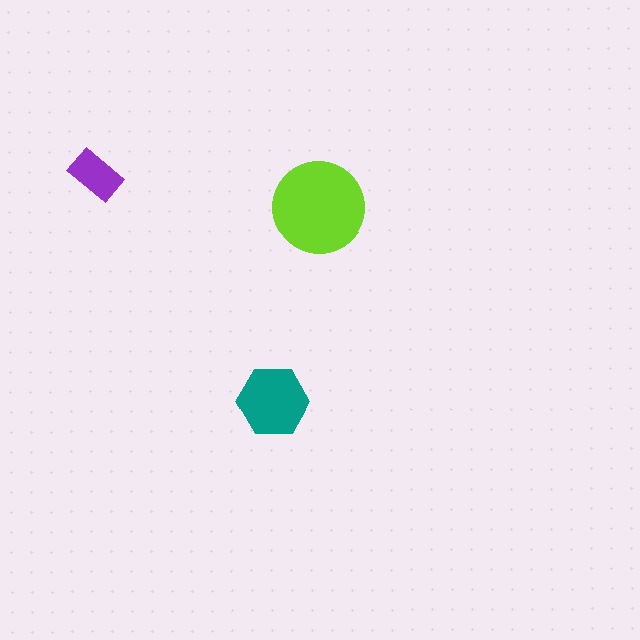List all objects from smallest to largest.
The purple rectangle, the teal hexagon, the lime circle.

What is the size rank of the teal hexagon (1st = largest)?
2nd.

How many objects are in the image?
There are 3 objects in the image.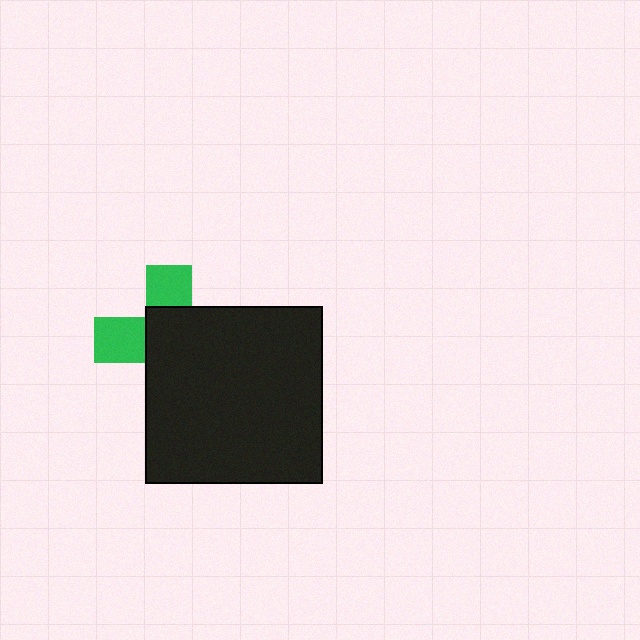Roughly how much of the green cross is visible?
A small part of it is visible (roughly 36%).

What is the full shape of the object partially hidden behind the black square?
The partially hidden object is a green cross.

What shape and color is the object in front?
The object in front is a black square.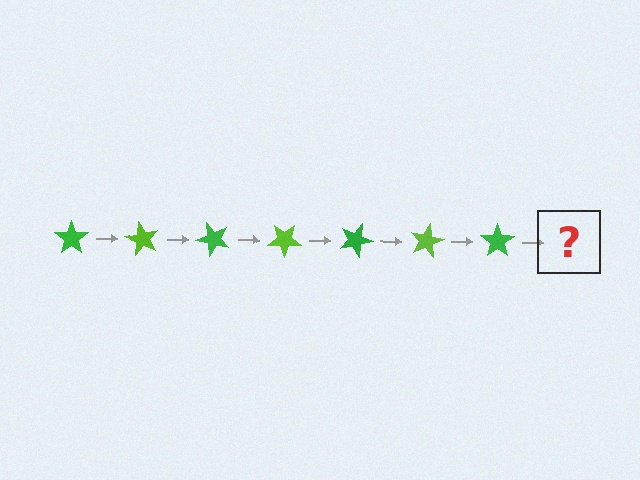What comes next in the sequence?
The next element should be a lime star, rotated 420 degrees from the start.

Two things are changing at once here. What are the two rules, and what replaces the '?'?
The two rules are that it rotates 60 degrees each step and the color cycles through green and lime. The '?' should be a lime star, rotated 420 degrees from the start.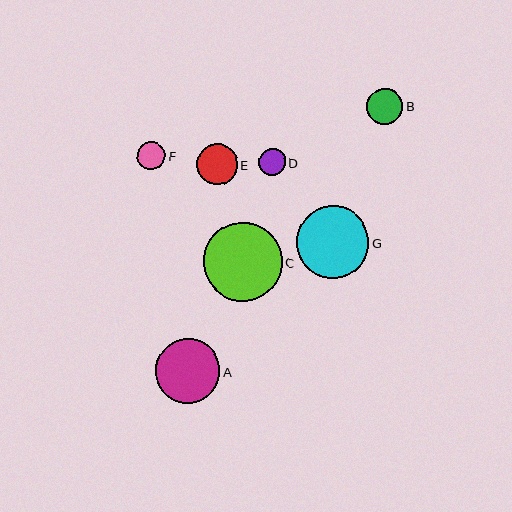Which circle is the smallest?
Circle D is the smallest with a size of approximately 27 pixels.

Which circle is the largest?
Circle C is the largest with a size of approximately 79 pixels.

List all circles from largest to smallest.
From largest to smallest: C, G, A, E, B, F, D.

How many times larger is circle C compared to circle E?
Circle C is approximately 1.9 times the size of circle E.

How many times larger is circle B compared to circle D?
Circle B is approximately 1.3 times the size of circle D.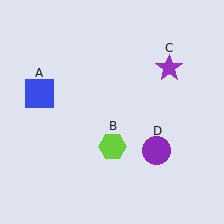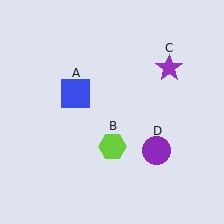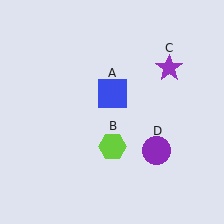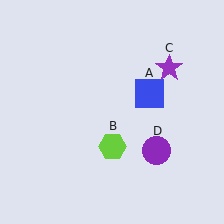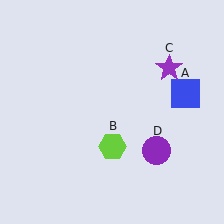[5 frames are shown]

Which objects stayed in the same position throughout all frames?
Lime hexagon (object B) and purple star (object C) and purple circle (object D) remained stationary.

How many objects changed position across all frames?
1 object changed position: blue square (object A).